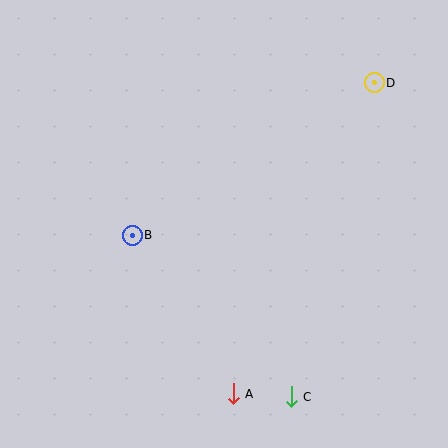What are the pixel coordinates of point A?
Point A is at (233, 394).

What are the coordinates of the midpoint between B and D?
The midpoint between B and D is at (253, 159).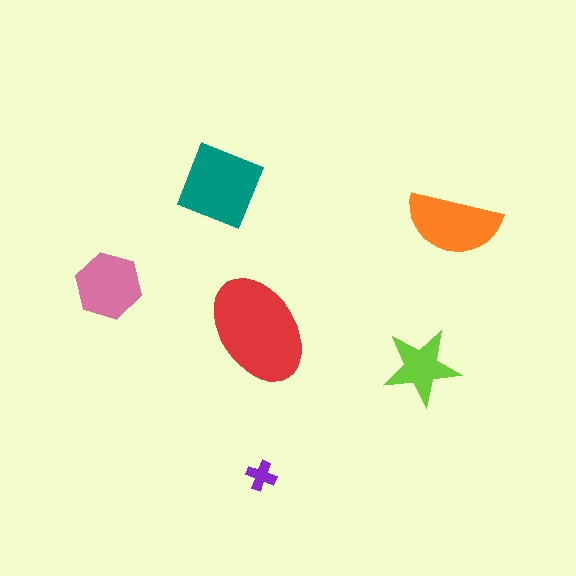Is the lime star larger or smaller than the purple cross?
Larger.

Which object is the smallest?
The purple cross.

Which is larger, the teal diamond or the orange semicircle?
The teal diamond.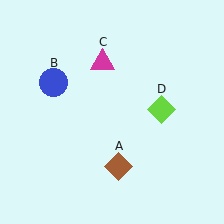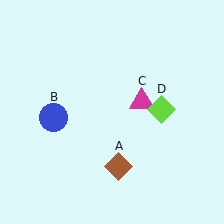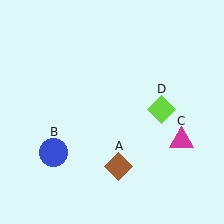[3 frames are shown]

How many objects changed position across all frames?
2 objects changed position: blue circle (object B), magenta triangle (object C).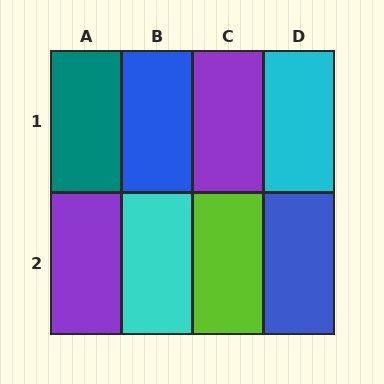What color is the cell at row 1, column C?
Purple.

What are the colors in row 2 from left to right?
Purple, cyan, lime, blue.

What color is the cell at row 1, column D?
Cyan.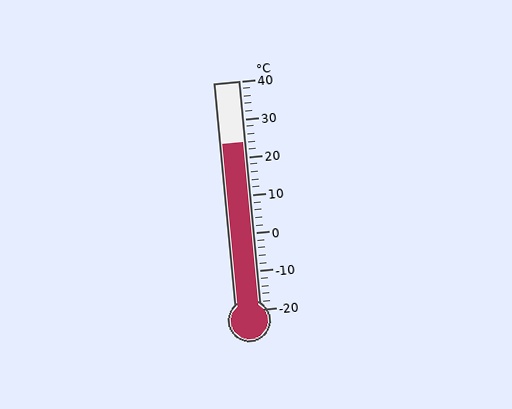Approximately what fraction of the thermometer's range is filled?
The thermometer is filled to approximately 75% of its range.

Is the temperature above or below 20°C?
The temperature is above 20°C.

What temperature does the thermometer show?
The thermometer shows approximately 24°C.